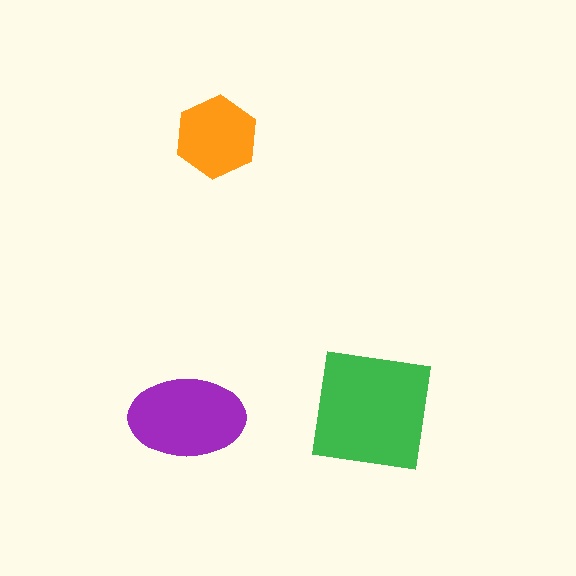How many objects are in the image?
There are 3 objects in the image.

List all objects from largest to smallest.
The green square, the purple ellipse, the orange hexagon.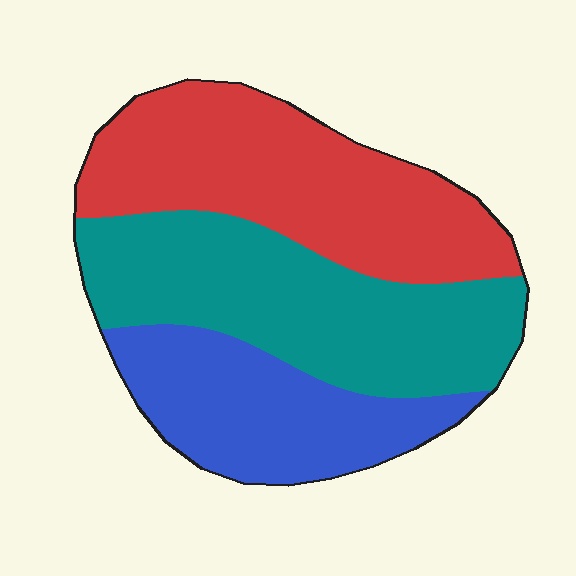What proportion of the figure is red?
Red covers 37% of the figure.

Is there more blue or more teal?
Teal.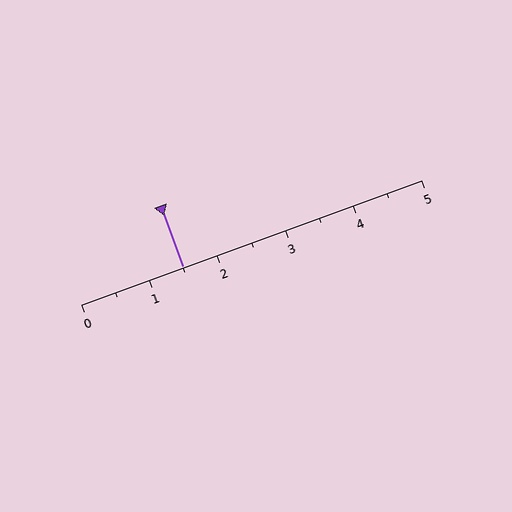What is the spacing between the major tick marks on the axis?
The major ticks are spaced 1 apart.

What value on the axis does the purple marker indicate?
The marker indicates approximately 1.5.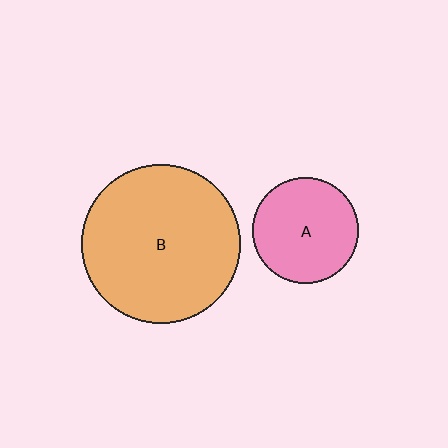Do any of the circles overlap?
No, none of the circles overlap.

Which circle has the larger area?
Circle B (orange).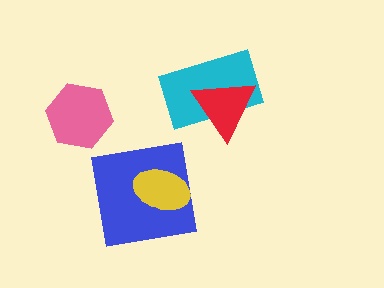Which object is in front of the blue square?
The yellow ellipse is in front of the blue square.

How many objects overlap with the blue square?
1 object overlaps with the blue square.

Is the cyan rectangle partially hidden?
Yes, it is partially covered by another shape.